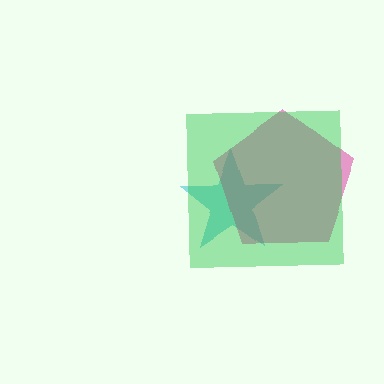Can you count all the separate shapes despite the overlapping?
Yes, there are 3 separate shapes.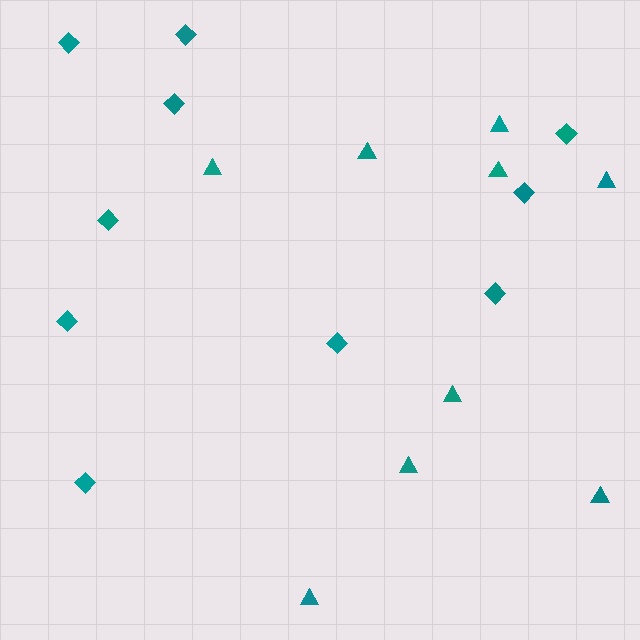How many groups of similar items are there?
There are 2 groups: one group of triangles (9) and one group of diamonds (10).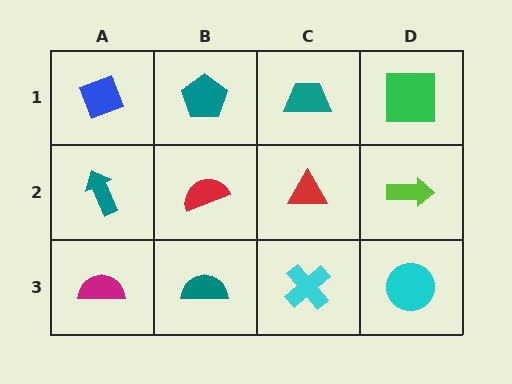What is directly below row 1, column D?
A lime arrow.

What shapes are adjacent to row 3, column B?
A red semicircle (row 2, column B), a magenta semicircle (row 3, column A), a cyan cross (row 3, column C).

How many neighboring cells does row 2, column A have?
3.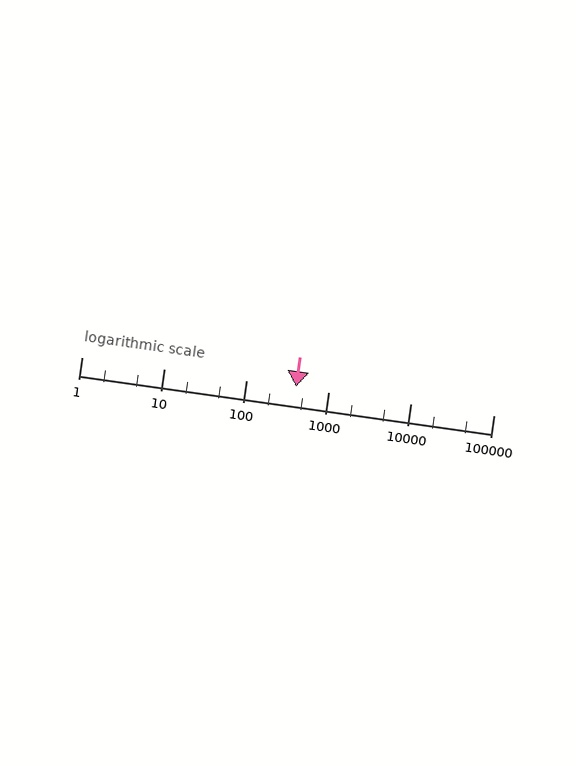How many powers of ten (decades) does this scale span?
The scale spans 5 decades, from 1 to 100000.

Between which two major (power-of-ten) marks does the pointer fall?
The pointer is between 100 and 1000.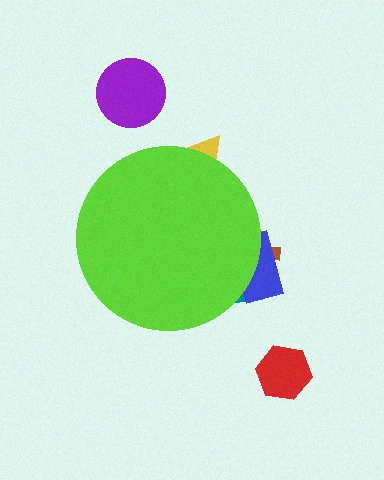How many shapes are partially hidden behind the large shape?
4 shapes are partially hidden.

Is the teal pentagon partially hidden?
Yes, the teal pentagon is partially hidden behind the lime circle.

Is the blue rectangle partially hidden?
Yes, the blue rectangle is partially hidden behind the lime circle.